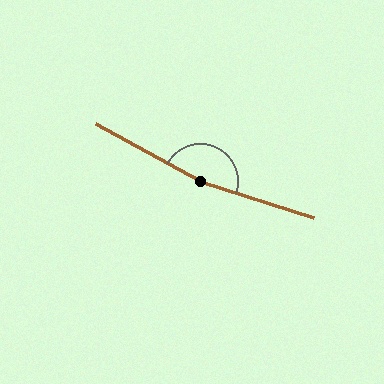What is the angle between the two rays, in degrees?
Approximately 169 degrees.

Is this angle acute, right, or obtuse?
It is obtuse.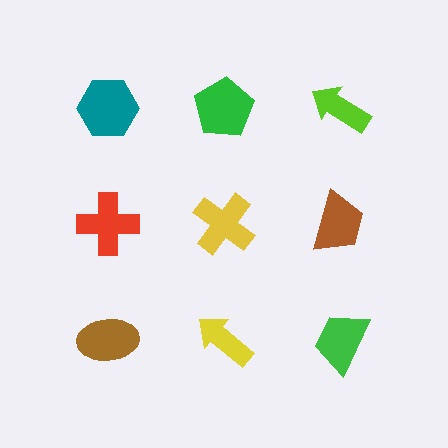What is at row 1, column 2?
A green pentagon.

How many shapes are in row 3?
3 shapes.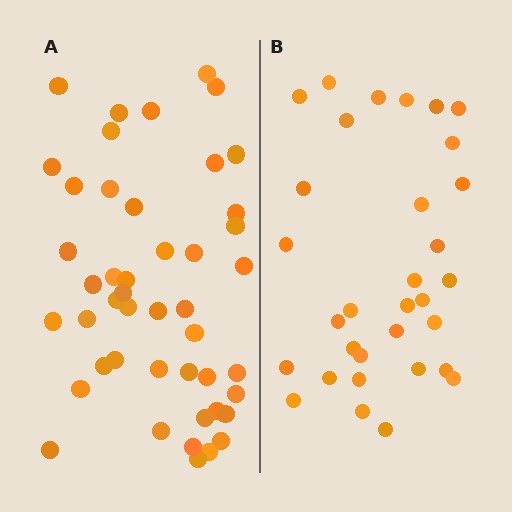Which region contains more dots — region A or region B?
Region A (the left region) has more dots.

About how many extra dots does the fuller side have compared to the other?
Region A has approximately 15 more dots than region B.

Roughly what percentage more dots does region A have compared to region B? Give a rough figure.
About 45% more.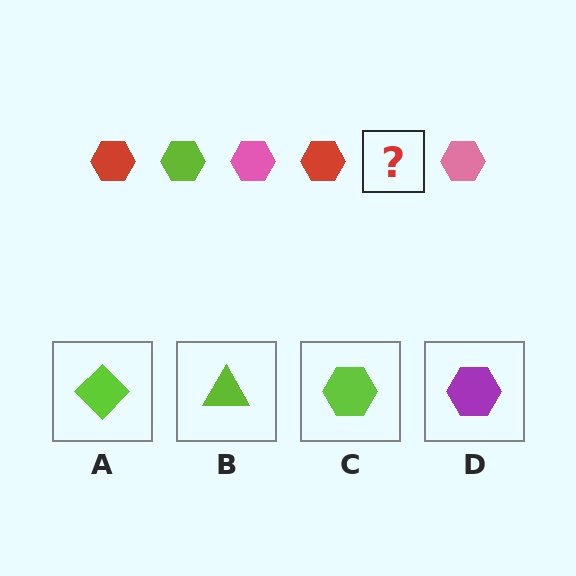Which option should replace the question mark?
Option C.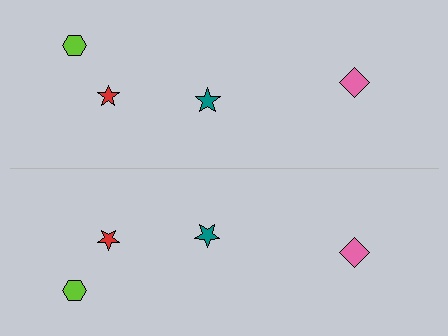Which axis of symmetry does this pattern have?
The pattern has a horizontal axis of symmetry running through the center of the image.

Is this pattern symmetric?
Yes, this pattern has bilateral (reflection) symmetry.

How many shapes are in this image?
There are 8 shapes in this image.